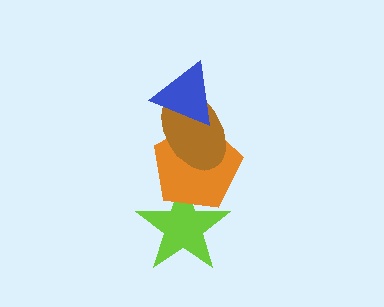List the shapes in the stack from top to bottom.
From top to bottom: the blue triangle, the brown ellipse, the orange pentagon, the lime star.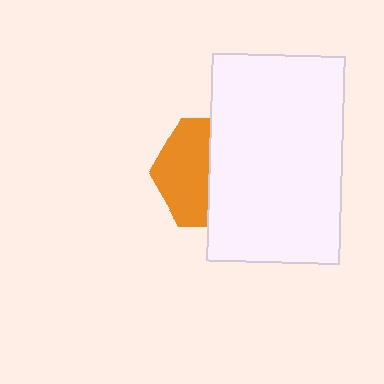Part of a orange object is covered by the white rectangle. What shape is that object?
It is a hexagon.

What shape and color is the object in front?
The object in front is a white rectangle.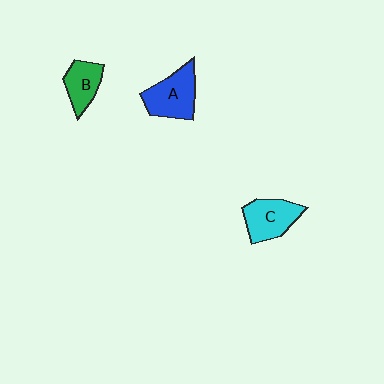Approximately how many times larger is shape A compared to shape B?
Approximately 1.4 times.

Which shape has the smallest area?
Shape B (green).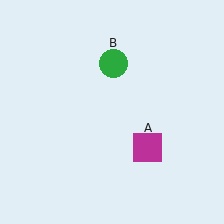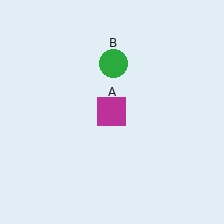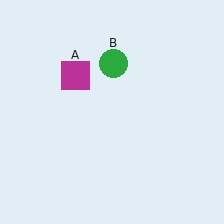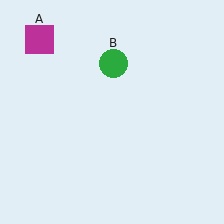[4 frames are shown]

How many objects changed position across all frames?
1 object changed position: magenta square (object A).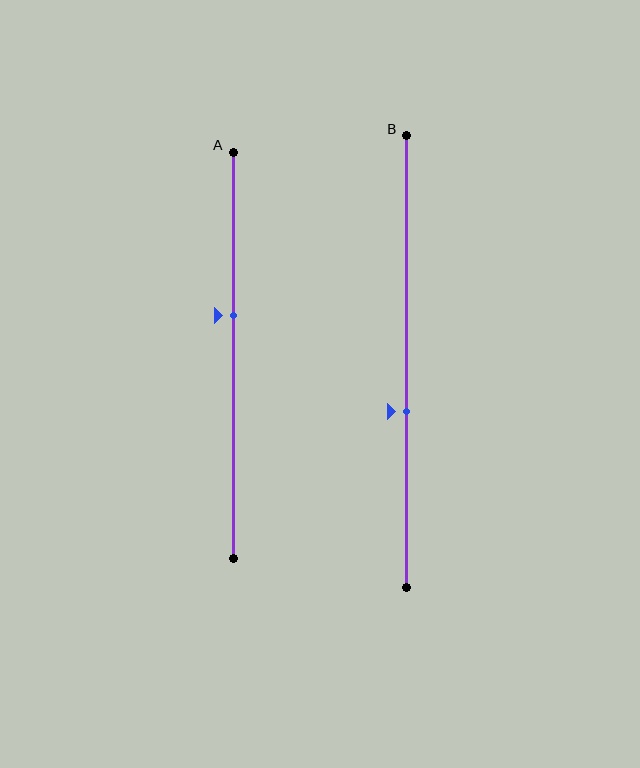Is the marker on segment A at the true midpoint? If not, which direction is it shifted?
No, the marker on segment A is shifted upward by about 10% of the segment length.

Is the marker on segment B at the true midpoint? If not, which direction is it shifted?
No, the marker on segment B is shifted downward by about 11% of the segment length.